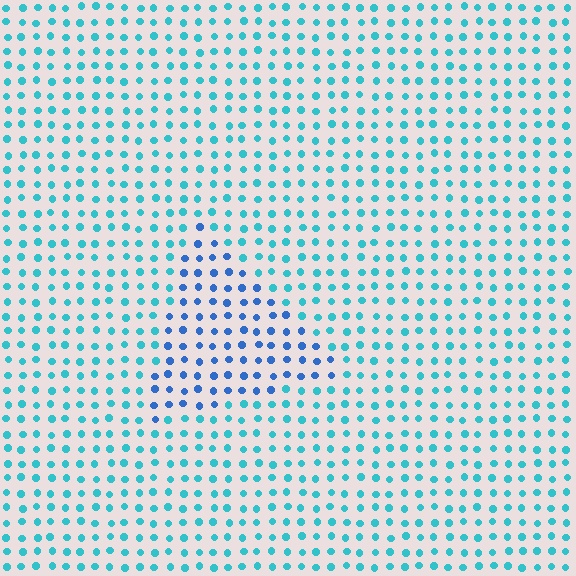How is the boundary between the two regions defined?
The boundary is defined purely by a slight shift in hue (about 34 degrees). Spacing, size, and orientation are identical on both sides.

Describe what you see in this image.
The image is filled with small cyan elements in a uniform arrangement. A triangle-shaped region is visible where the elements are tinted to a slightly different hue, forming a subtle color boundary.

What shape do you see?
I see a triangle.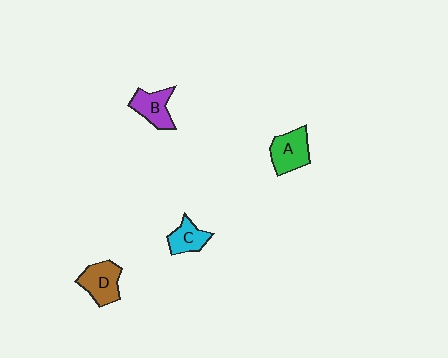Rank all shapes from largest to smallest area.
From largest to smallest: A (green), D (brown), B (purple), C (cyan).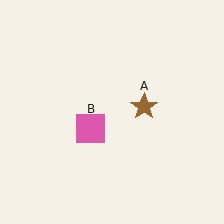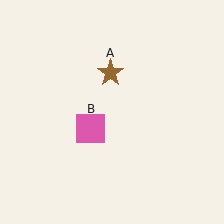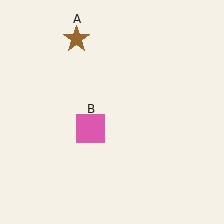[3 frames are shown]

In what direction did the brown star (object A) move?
The brown star (object A) moved up and to the left.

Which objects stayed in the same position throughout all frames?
Pink square (object B) remained stationary.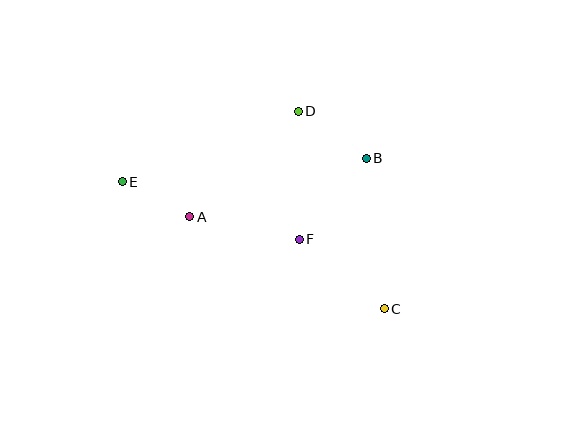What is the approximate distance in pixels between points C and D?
The distance between C and D is approximately 216 pixels.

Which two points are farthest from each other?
Points C and E are farthest from each other.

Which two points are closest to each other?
Points A and E are closest to each other.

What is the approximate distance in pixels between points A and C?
The distance between A and C is approximately 215 pixels.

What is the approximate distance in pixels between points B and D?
The distance between B and D is approximately 82 pixels.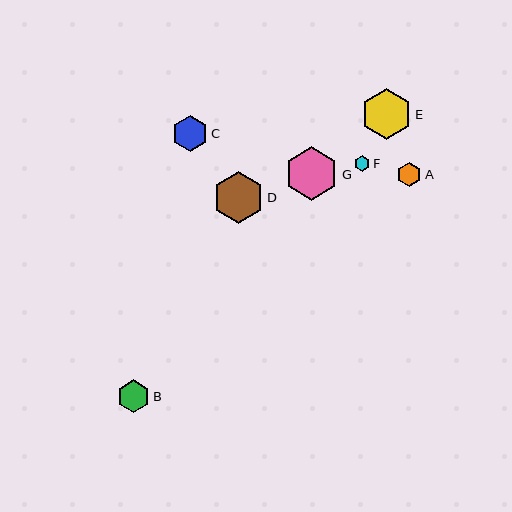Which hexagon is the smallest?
Hexagon F is the smallest with a size of approximately 15 pixels.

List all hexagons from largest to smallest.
From largest to smallest: G, D, E, C, B, A, F.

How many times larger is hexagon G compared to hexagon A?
Hexagon G is approximately 2.2 times the size of hexagon A.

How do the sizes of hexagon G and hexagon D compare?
Hexagon G and hexagon D are approximately the same size.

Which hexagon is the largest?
Hexagon G is the largest with a size of approximately 54 pixels.